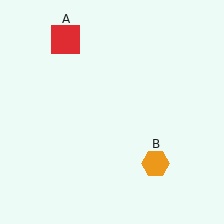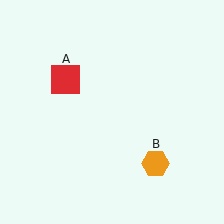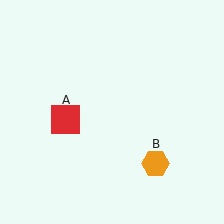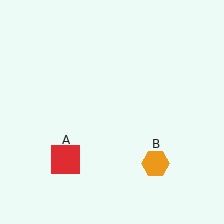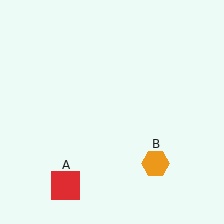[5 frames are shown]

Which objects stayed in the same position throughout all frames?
Orange hexagon (object B) remained stationary.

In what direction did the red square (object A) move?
The red square (object A) moved down.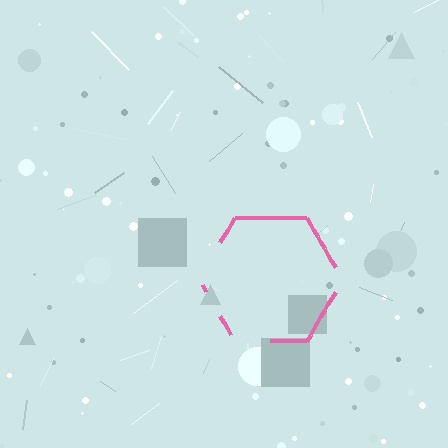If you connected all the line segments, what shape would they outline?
They would outline a hexagon.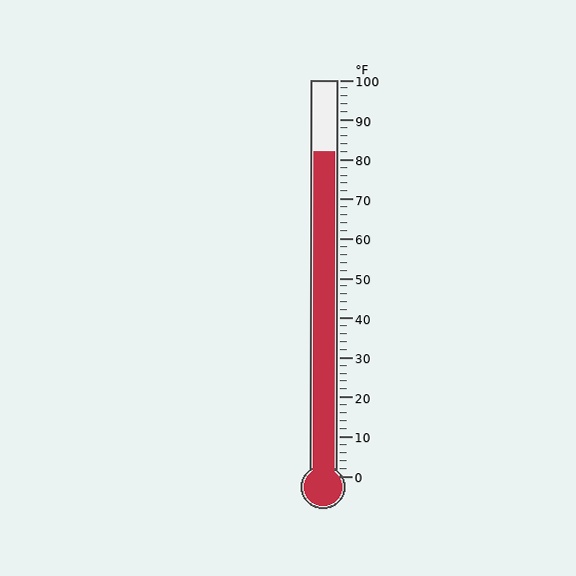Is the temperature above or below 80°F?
The temperature is above 80°F.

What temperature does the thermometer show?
The thermometer shows approximately 82°F.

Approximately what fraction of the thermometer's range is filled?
The thermometer is filled to approximately 80% of its range.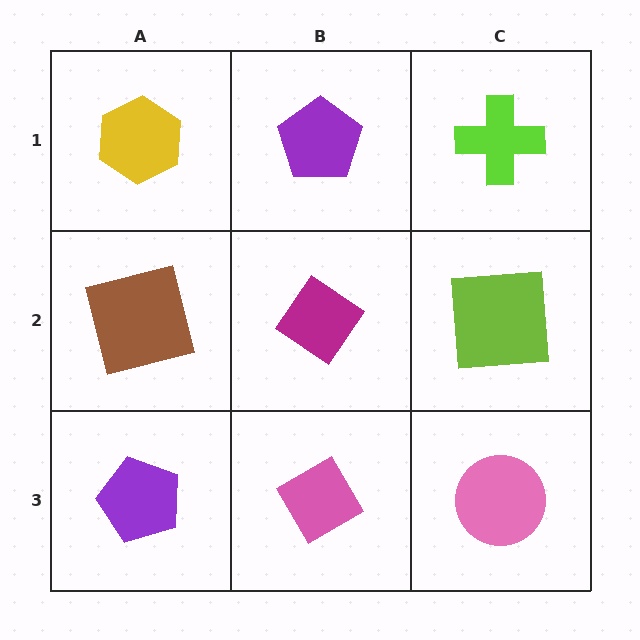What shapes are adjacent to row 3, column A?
A brown square (row 2, column A), a pink diamond (row 3, column B).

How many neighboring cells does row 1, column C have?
2.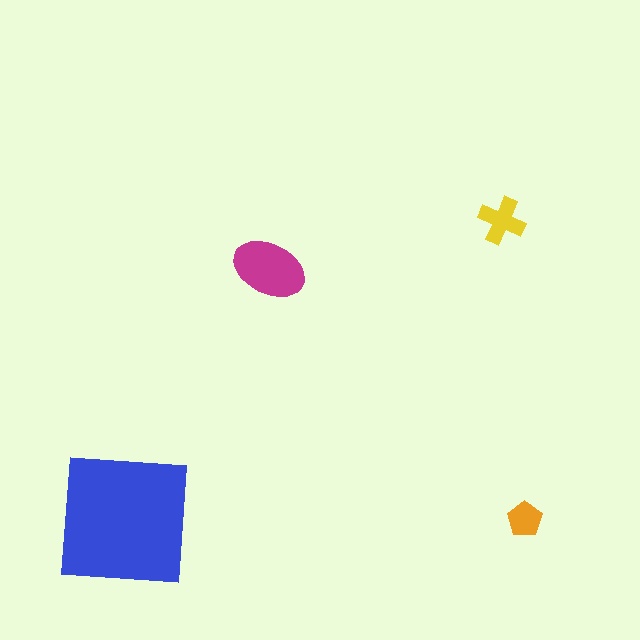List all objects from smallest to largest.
The orange pentagon, the yellow cross, the magenta ellipse, the blue square.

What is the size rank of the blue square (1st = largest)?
1st.